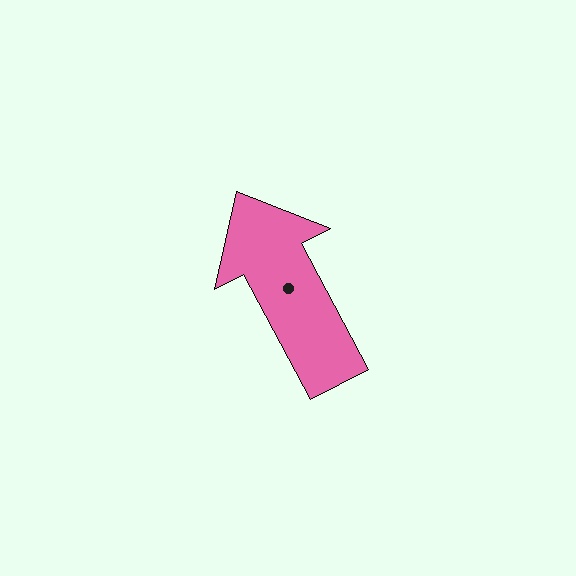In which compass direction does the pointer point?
Northwest.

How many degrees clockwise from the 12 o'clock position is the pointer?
Approximately 332 degrees.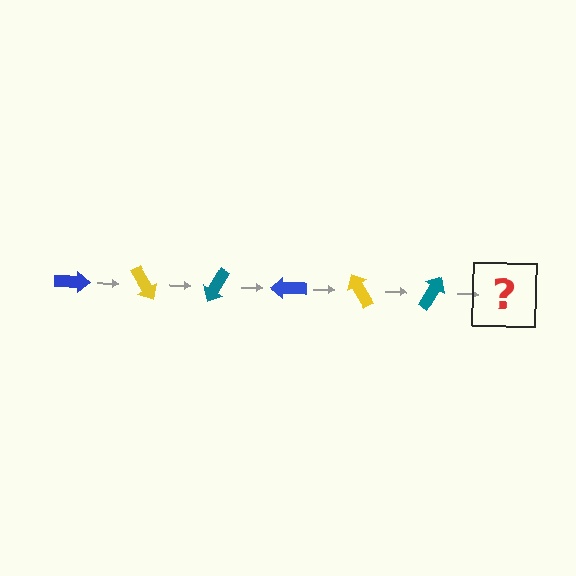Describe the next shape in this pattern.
It should be a blue arrow, rotated 360 degrees from the start.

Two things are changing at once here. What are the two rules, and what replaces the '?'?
The two rules are that it rotates 60 degrees each step and the color cycles through blue, yellow, and teal. The '?' should be a blue arrow, rotated 360 degrees from the start.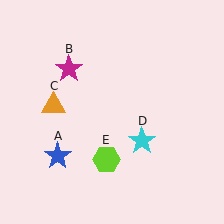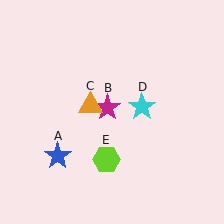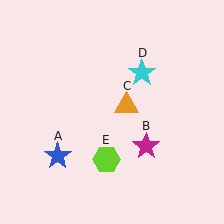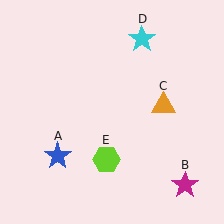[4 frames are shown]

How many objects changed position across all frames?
3 objects changed position: magenta star (object B), orange triangle (object C), cyan star (object D).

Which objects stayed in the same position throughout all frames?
Blue star (object A) and lime hexagon (object E) remained stationary.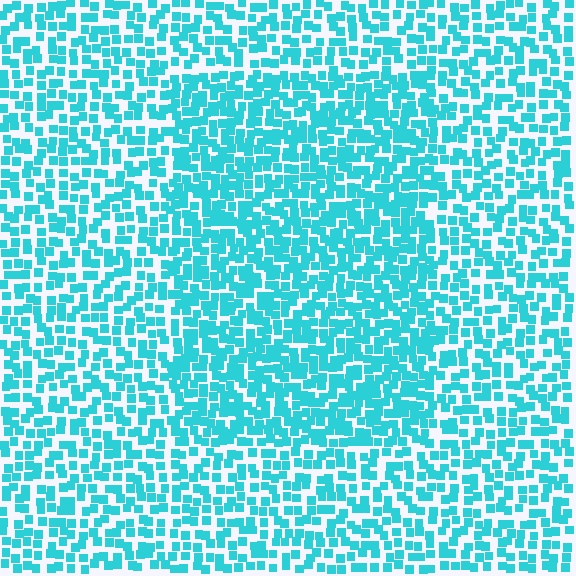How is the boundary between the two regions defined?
The boundary is defined by a change in element density (approximately 1.5x ratio). All elements are the same color, size, and shape.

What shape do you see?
I see a rectangle.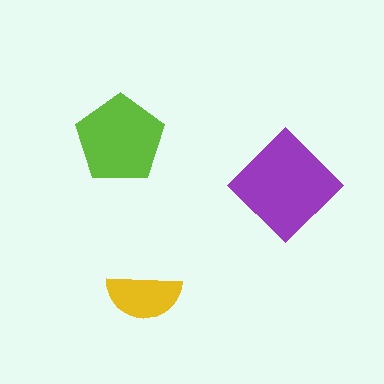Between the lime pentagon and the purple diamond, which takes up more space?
The purple diamond.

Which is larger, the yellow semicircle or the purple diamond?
The purple diamond.